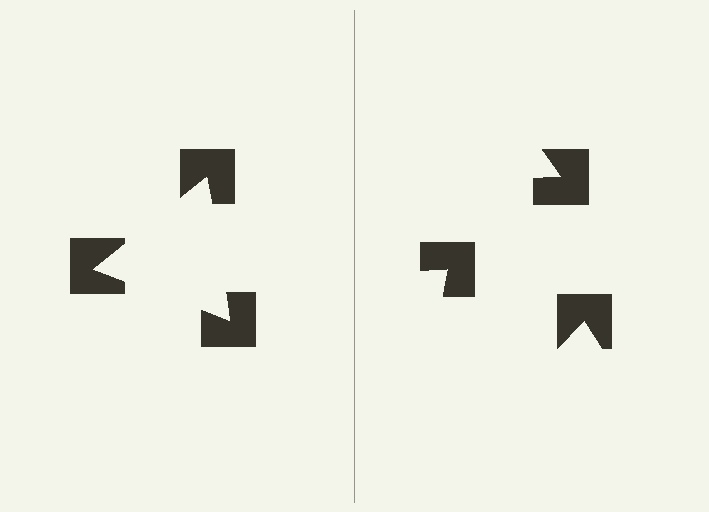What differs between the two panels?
The notched squares are positioned identically on both sides; only the wedge orientations differ. On the left they align to a triangle; on the right they are misaligned.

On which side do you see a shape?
An illusory triangle appears on the left side. On the right side the wedge cuts are rotated, so no coherent shape forms.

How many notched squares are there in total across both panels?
6 — 3 on each side.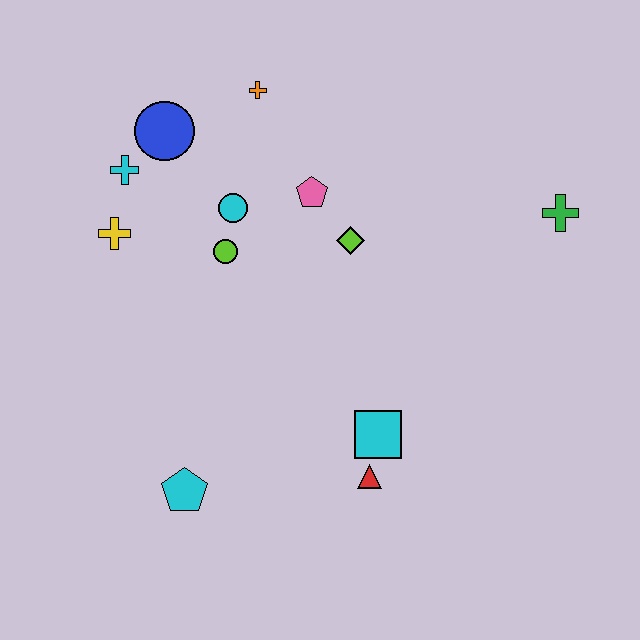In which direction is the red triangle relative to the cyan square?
The red triangle is below the cyan square.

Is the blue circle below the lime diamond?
No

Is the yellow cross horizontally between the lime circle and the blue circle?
No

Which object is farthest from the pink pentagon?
The cyan pentagon is farthest from the pink pentagon.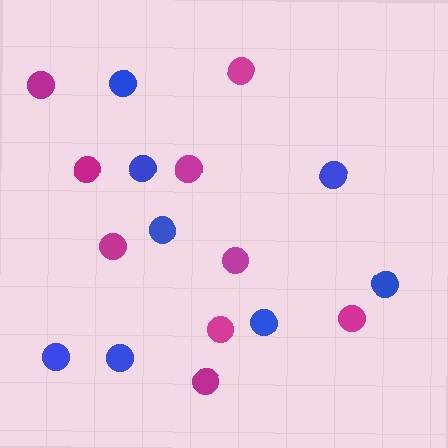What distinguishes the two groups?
There are 2 groups: one group of magenta circles (9) and one group of blue circles (8).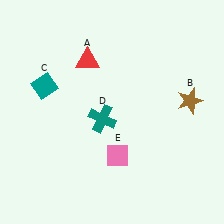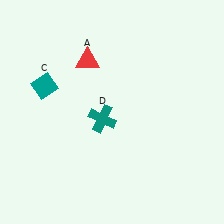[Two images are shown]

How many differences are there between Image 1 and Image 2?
There are 2 differences between the two images.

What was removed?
The brown star (B), the pink diamond (E) were removed in Image 2.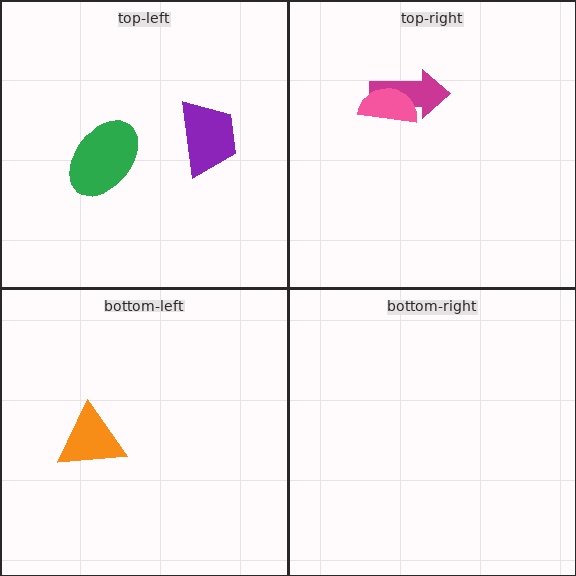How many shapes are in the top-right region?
2.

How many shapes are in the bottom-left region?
1.